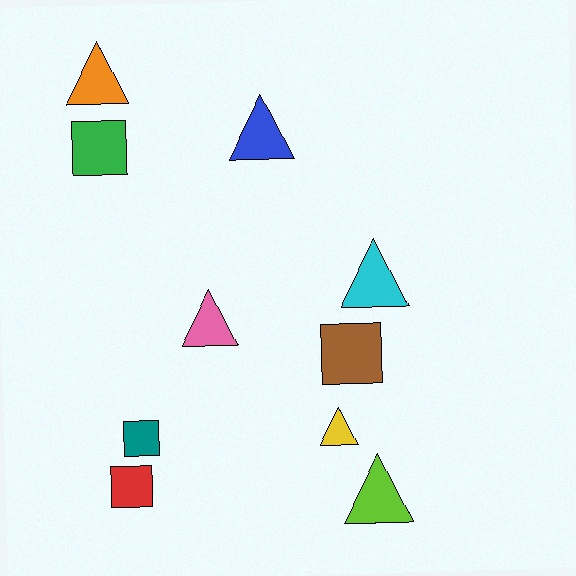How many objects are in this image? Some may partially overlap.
There are 10 objects.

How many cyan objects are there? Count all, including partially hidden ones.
There is 1 cyan object.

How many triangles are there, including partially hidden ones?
There are 6 triangles.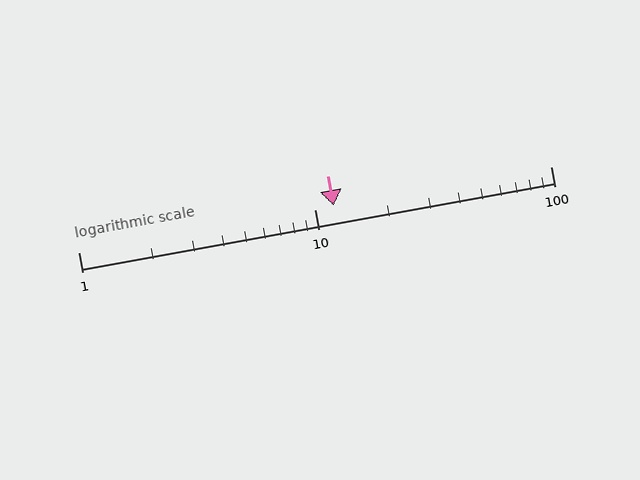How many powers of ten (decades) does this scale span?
The scale spans 2 decades, from 1 to 100.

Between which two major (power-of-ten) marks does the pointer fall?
The pointer is between 10 and 100.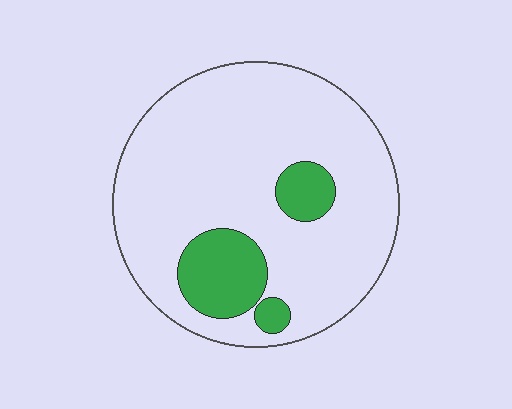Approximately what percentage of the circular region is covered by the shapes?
Approximately 15%.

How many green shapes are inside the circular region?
3.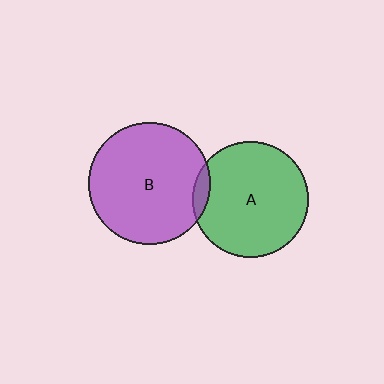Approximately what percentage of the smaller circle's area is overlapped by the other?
Approximately 5%.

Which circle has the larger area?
Circle B (purple).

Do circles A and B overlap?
Yes.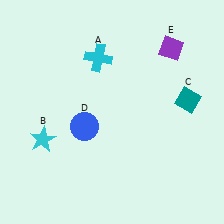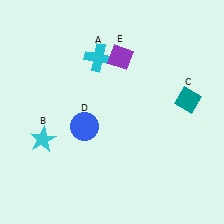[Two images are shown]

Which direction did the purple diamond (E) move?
The purple diamond (E) moved left.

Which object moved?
The purple diamond (E) moved left.